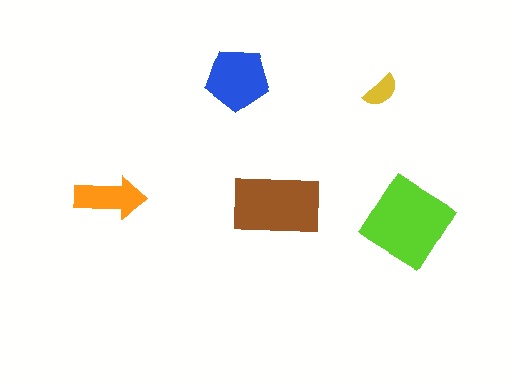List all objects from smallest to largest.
The yellow semicircle, the orange arrow, the blue pentagon, the brown rectangle, the lime diamond.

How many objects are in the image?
There are 5 objects in the image.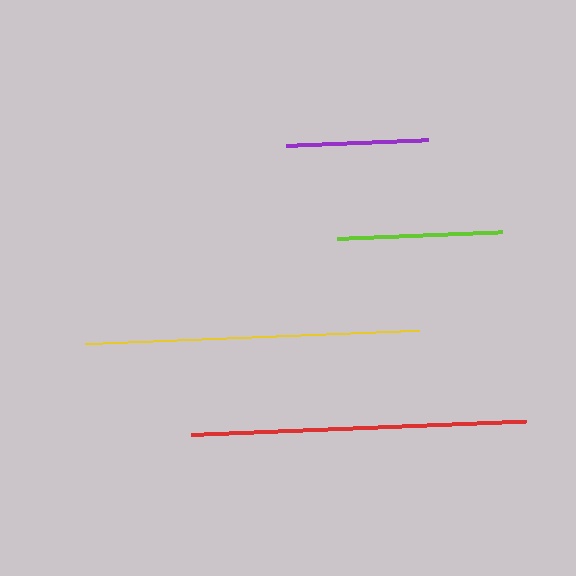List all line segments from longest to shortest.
From longest to shortest: red, yellow, lime, purple.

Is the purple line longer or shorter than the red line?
The red line is longer than the purple line.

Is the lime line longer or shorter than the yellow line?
The yellow line is longer than the lime line.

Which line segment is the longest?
The red line is the longest at approximately 335 pixels.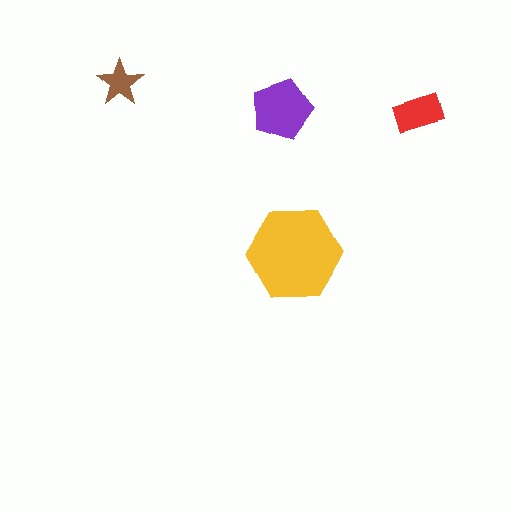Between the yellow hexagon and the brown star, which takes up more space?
The yellow hexagon.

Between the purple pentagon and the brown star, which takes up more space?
The purple pentagon.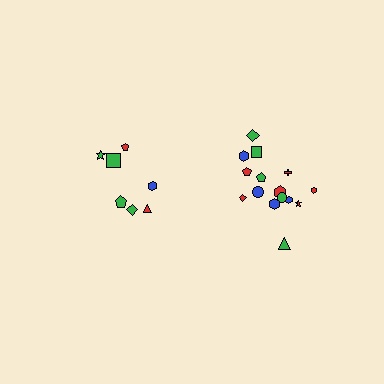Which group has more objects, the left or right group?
The right group.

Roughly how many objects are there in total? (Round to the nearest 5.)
Roughly 20 objects in total.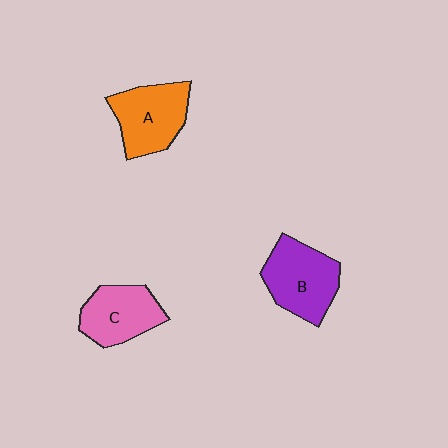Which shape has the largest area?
Shape B (purple).